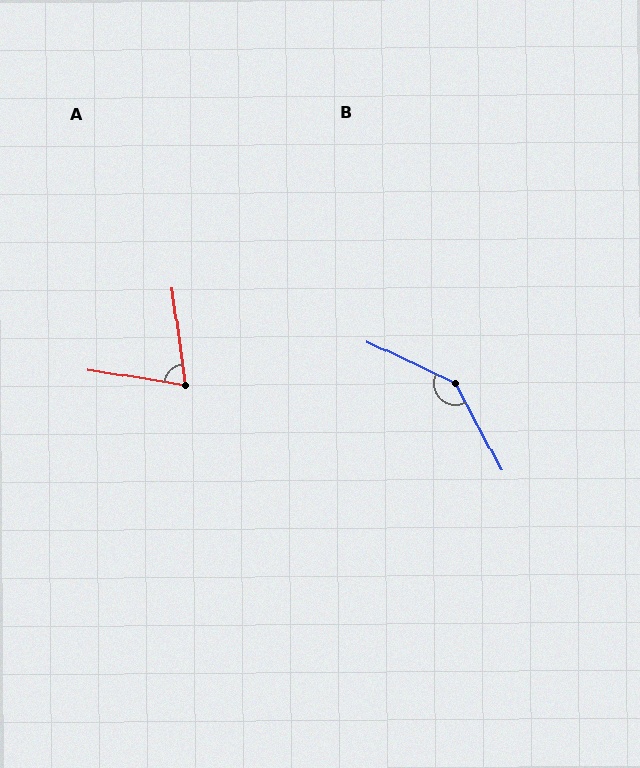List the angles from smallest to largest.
A (73°), B (144°).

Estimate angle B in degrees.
Approximately 144 degrees.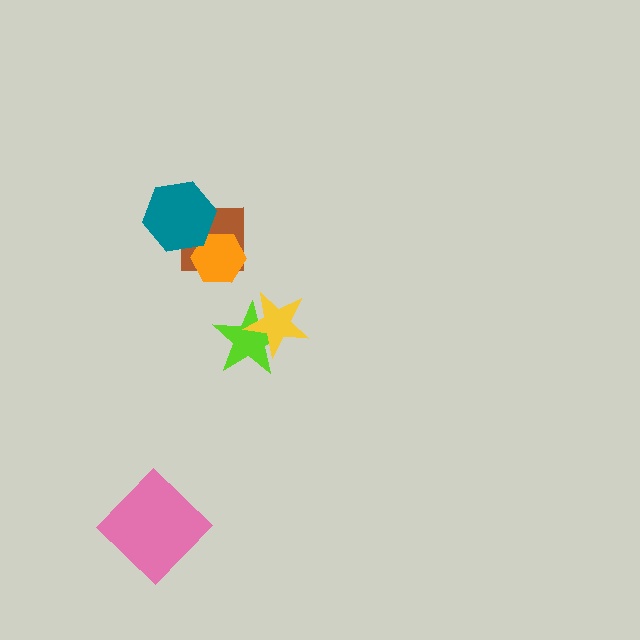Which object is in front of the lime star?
The yellow star is in front of the lime star.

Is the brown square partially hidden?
Yes, it is partially covered by another shape.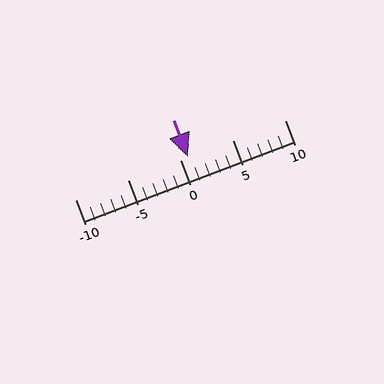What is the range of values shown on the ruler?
The ruler shows values from -10 to 10.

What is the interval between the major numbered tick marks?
The major tick marks are spaced 5 units apart.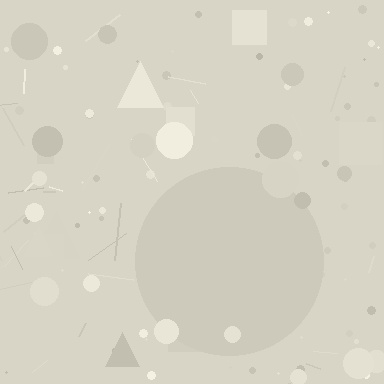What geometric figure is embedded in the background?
A circle is embedded in the background.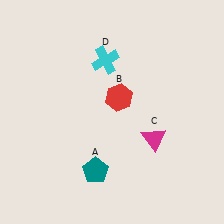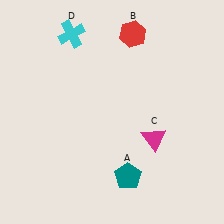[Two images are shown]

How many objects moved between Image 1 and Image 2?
3 objects moved between the two images.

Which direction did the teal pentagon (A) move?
The teal pentagon (A) moved right.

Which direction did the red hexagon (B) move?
The red hexagon (B) moved up.